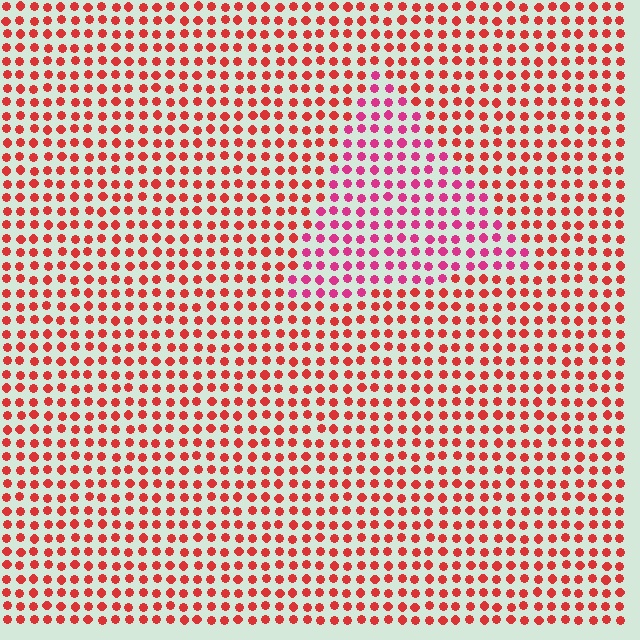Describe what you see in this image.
The image is filled with small red elements in a uniform arrangement. A triangle-shaped region is visible where the elements are tinted to a slightly different hue, forming a subtle color boundary.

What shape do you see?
I see a triangle.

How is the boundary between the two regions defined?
The boundary is defined purely by a slight shift in hue (about 32 degrees). Spacing, size, and orientation are identical on both sides.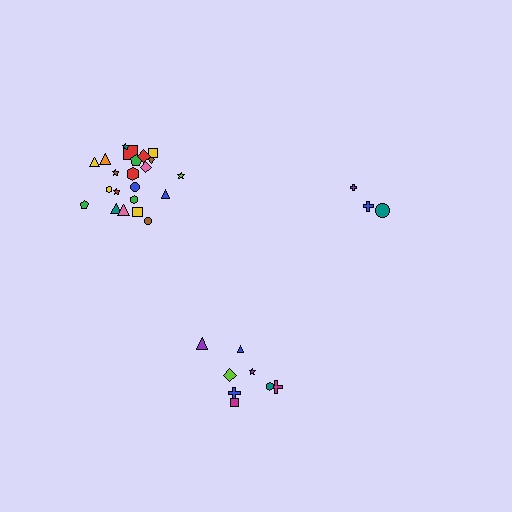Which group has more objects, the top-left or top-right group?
The top-left group.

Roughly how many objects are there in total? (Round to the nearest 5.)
Roughly 35 objects in total.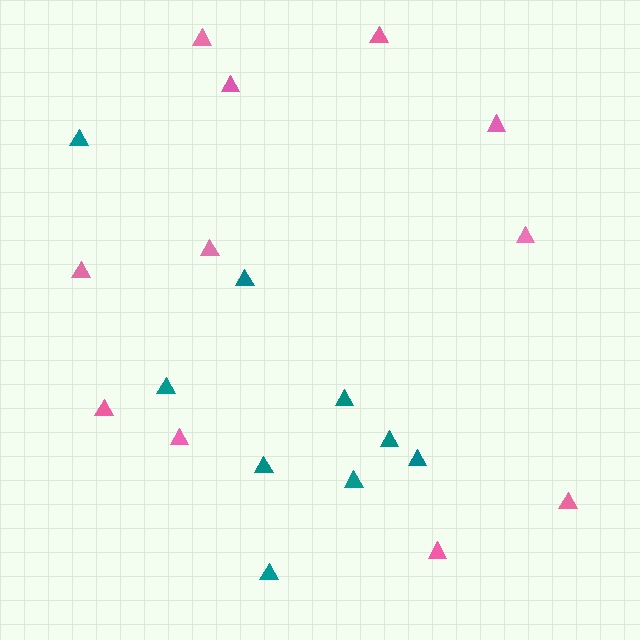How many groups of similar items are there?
There are 2 groups: one group of pink triangles (11) and one group of teal triangles (9).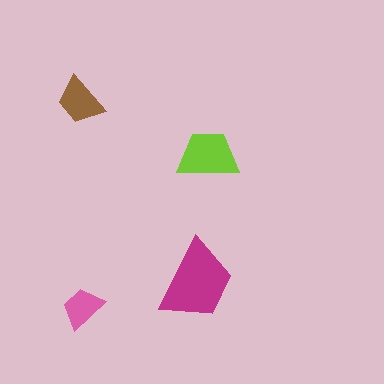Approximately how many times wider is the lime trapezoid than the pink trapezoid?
About 1.5 times wider.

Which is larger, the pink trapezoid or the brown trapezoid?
The brown one.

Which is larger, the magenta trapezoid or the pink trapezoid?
The magenta one.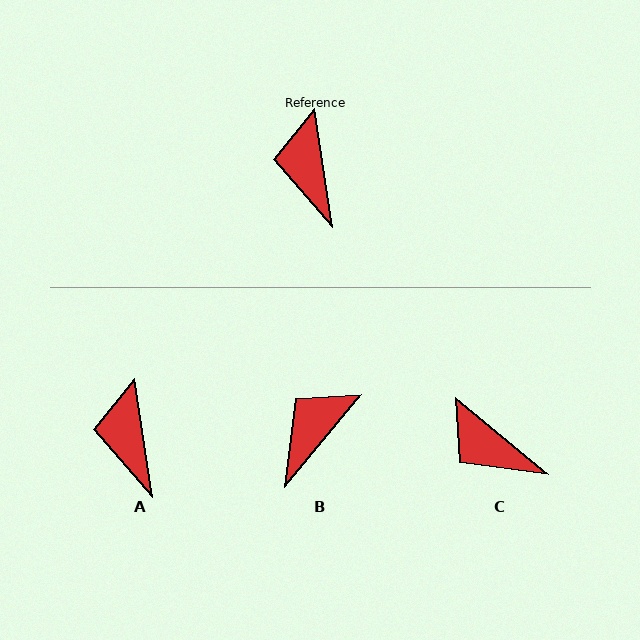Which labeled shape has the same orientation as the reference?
A.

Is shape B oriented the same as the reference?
No, it is off by about 48 degrees.